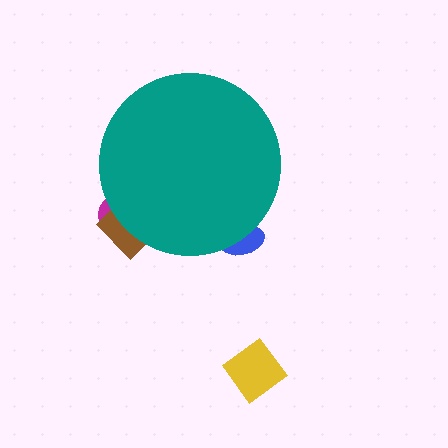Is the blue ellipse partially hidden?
Yes, the blue ellipse is partially hidden behind the teal circle.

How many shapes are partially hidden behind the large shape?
3 shapes are partially hidden.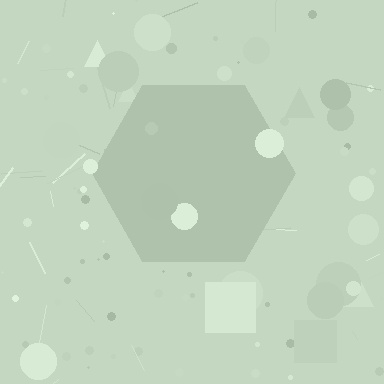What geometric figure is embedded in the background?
A hexagon is embedded in the background.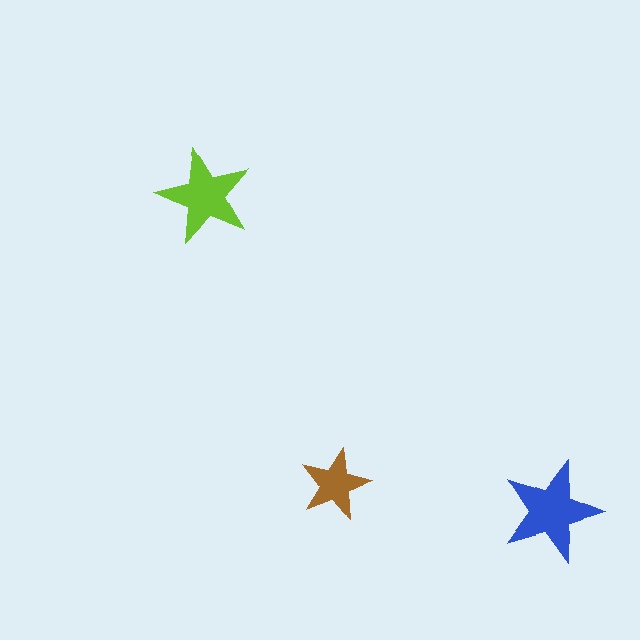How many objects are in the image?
There are 3 objects in the image.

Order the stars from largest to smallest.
the blue one, the lime one, the brown one.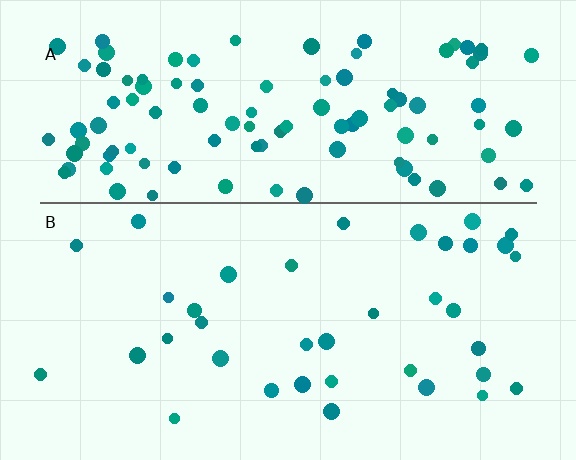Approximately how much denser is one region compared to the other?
Approximately 3.0× — region A over region B.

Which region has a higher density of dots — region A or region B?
A (the top).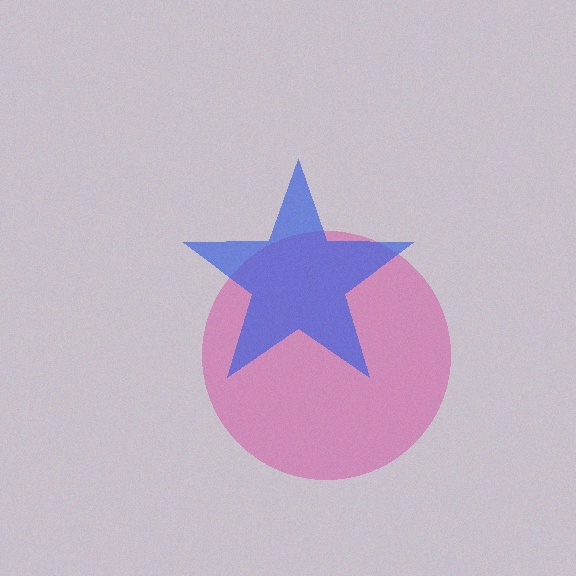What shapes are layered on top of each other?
The layered shapes are: a magenta circle, a blue star.